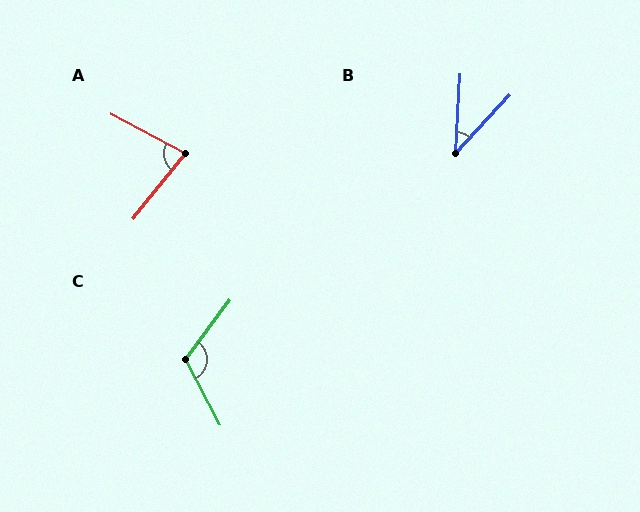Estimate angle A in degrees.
Approximately 80 degrees.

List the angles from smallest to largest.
B (40°), A (80°), C (116°).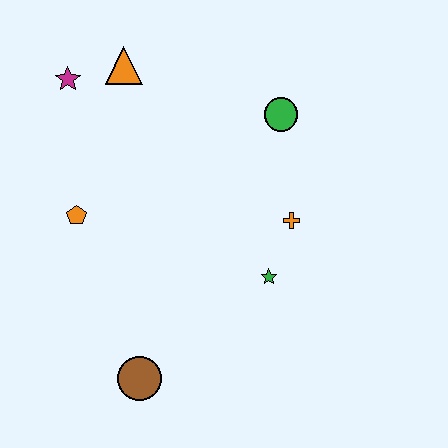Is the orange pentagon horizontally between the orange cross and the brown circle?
No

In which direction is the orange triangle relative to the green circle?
The orange triangle is to the left of the green circle.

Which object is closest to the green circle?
The orange cross is closest to the green circle.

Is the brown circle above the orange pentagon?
No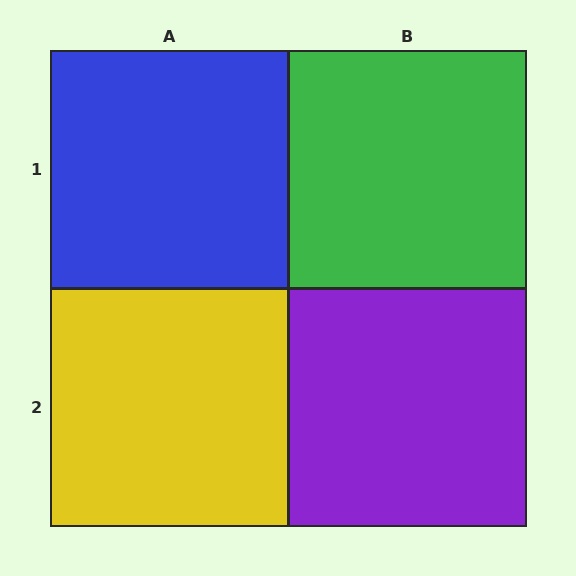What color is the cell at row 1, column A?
Blue.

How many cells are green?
1 cell is green.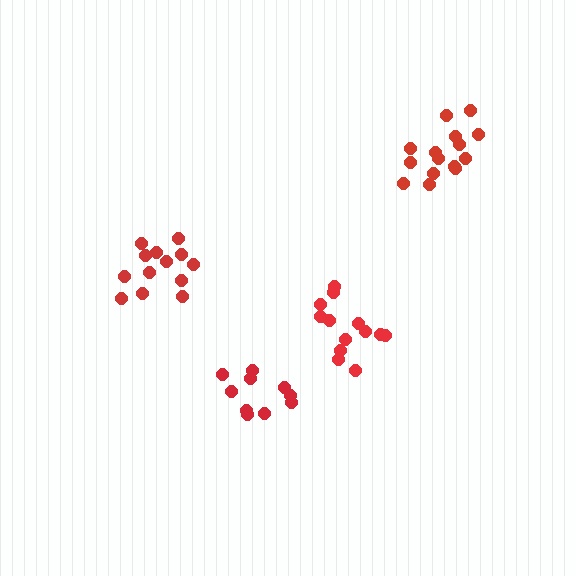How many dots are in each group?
Group 1: 13 dots, Group 2: 13 dots, Group 3: 15 dots, Group 4: 10 dots (51 total).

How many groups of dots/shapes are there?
There are 4 groups.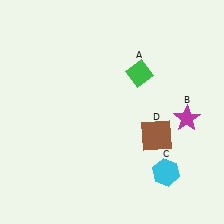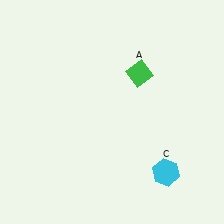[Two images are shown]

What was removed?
The magenta star (B), the brown square (D) were removed in Image 2.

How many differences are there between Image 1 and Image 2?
There are 2 differences between the two images.